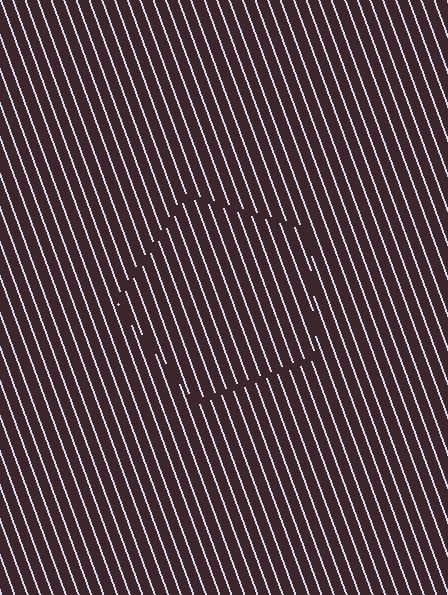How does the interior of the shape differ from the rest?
The interior of the shape contains the same grating, shifted by half a period — the contour is defined by the phase discontinuity where line-ends from the inner and outer gratings abut.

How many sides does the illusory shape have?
5 sides — the line-ends trace a pentagon.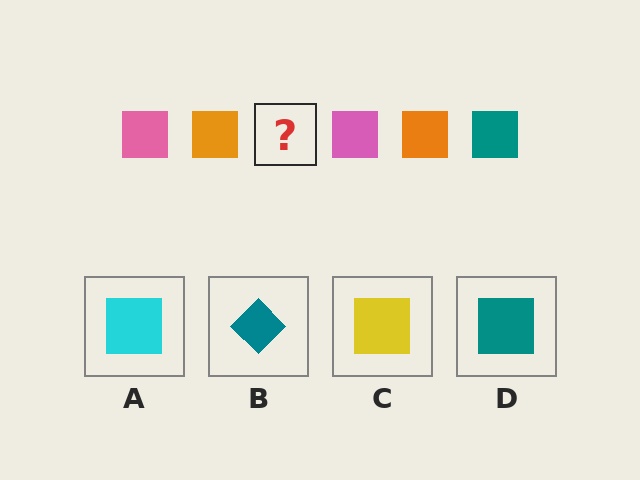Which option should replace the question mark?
Option D.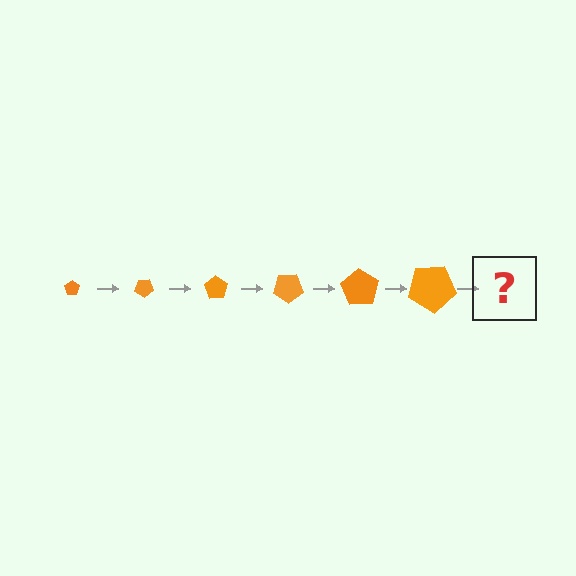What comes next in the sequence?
The next element should be a pentagon, larger than the previous one and rotated 210 degrees from the start.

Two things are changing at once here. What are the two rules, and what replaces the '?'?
The two rules are that the pentagon grows larger each step and it rotates 35 degrees each step. The '?' should be a pentagon, larger than the previous one and rotated 210 degrees from the start.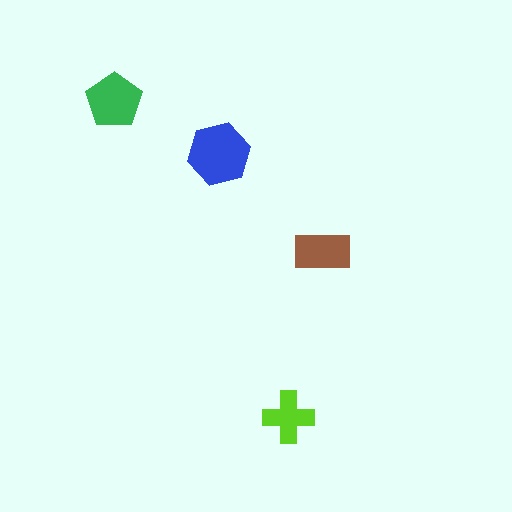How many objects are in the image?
There are 4 objects in the image.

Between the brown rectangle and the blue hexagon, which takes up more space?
The blue hexagon.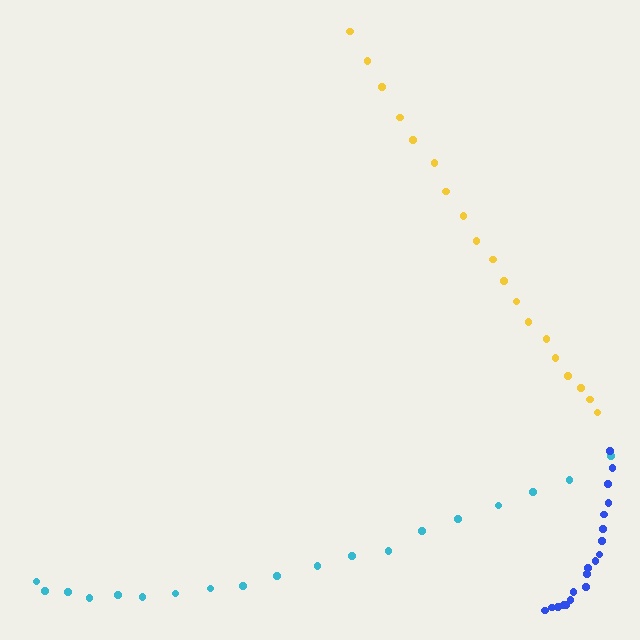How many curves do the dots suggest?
There are 3 distinct paths.